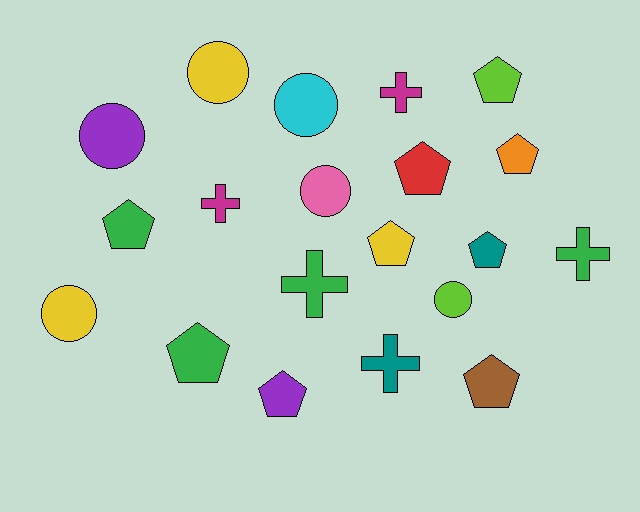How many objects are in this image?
There are 20 objects.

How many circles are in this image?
There are 6 circles.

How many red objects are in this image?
There is 1 red object.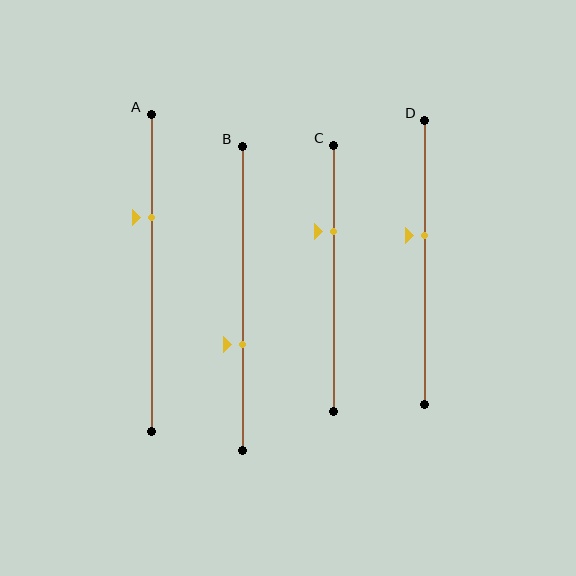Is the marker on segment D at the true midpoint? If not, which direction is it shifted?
No, the marker on segment D is shifted upward by about 9% of the segment length.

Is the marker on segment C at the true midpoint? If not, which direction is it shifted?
No, the marker on segment C is shifted upward by about 18% of the segment length.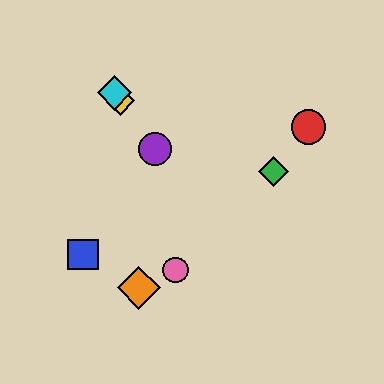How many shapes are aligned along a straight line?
3 shapes (the yellow diamond, the purple circle, the cyan diamond) are aligned along a straight line.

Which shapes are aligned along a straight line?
The yellow diamond, the purple circle, the cyan diamond are aligned along a straight line.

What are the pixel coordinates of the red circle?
The red circle is at (308, 127).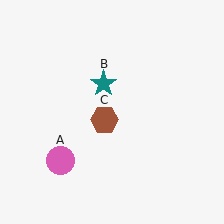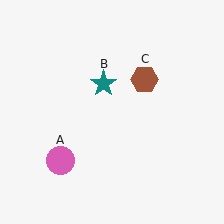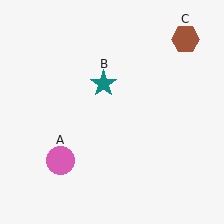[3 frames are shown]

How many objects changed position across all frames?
1 object changed position: brown hexagon (object C).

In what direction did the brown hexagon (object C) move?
The brown hexagon (object C) moved up and to the right.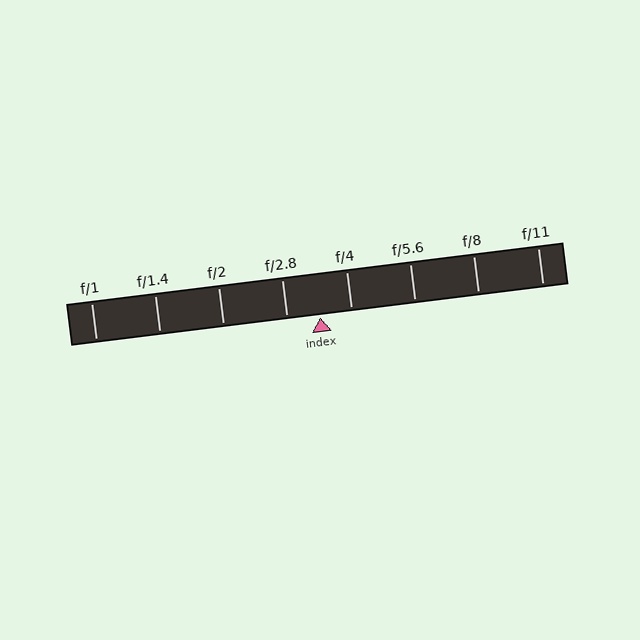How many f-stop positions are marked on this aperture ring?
There are 8 f-stop positions marked.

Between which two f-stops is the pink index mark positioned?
The index mark is between f/2.8 and f/4.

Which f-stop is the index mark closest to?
The index mark is closest to f/4.